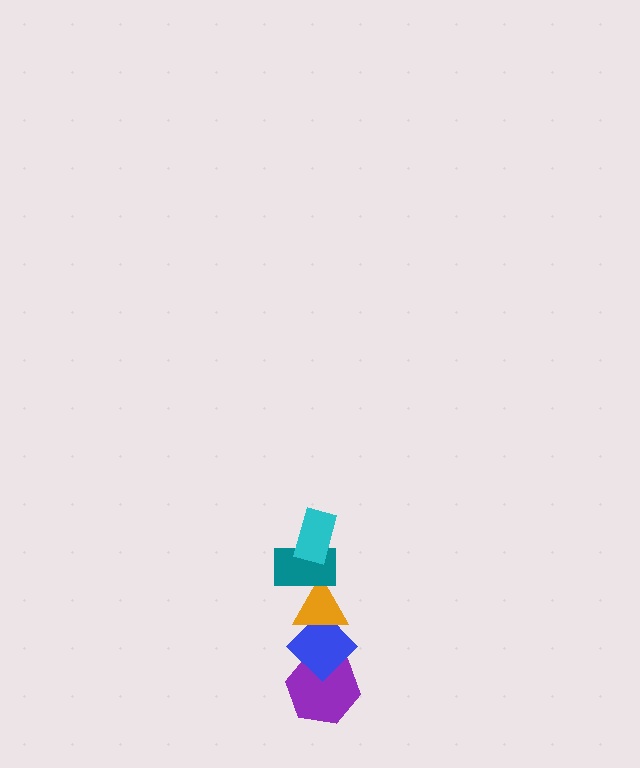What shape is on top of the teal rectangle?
The cyan rectangle is on top of the teal rectangle.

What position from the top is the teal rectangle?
The teal rectangle is 2nd from the top.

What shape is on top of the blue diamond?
The orange triangle is on top of the blue diamond.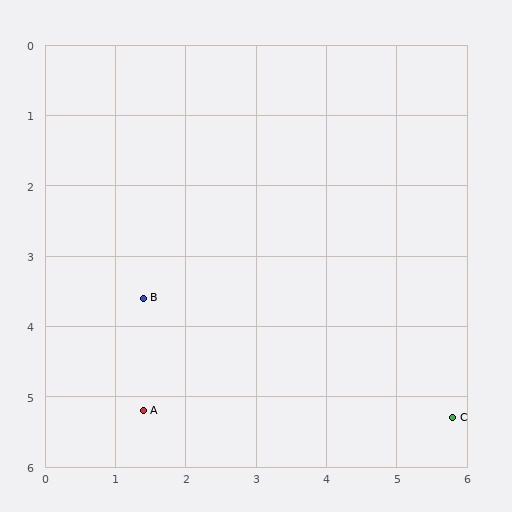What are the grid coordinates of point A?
Point A is at approximately (1.4, 5.2).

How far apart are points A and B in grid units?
Points A and B are about 1.6 grid units apart.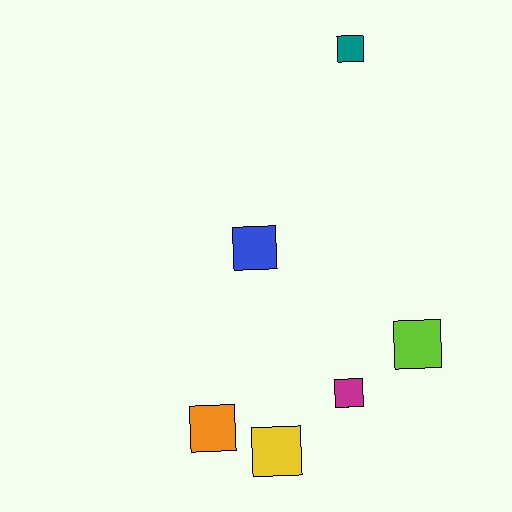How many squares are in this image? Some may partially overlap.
There are 6 squares.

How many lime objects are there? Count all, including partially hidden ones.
There is 1 lime object.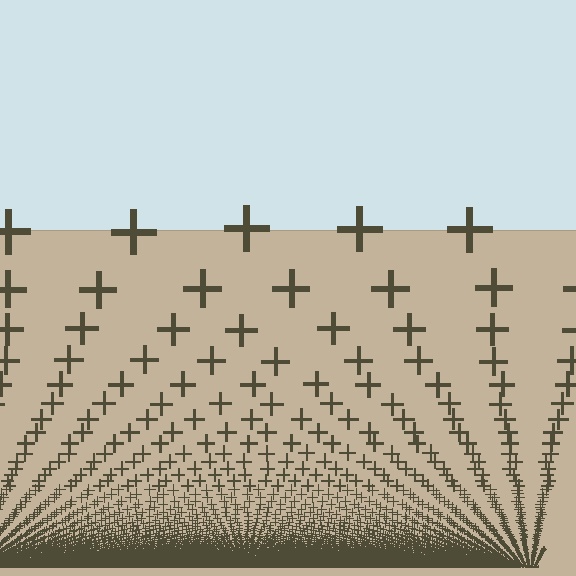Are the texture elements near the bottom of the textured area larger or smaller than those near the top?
Smaller. The gradient is inverted — elements near the bottom are smaller and denser.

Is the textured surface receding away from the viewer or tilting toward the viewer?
The surface appears to tilt toward the viewer. Texture elements get larger and sparser toward the top.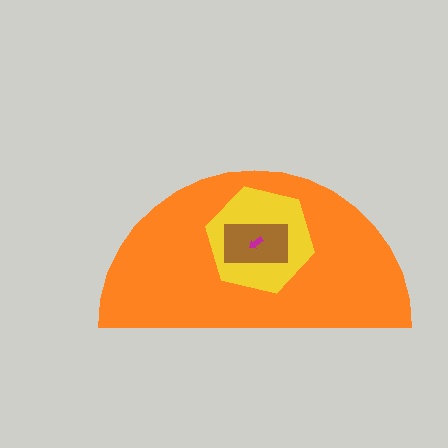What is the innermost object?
The magenta arrow.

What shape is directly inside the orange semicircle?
The yellow hexagon.